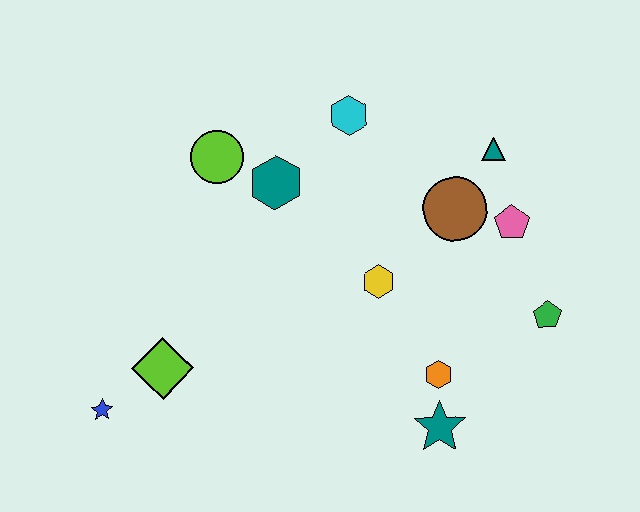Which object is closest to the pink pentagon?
The brown circle is closest to the pink pentagon.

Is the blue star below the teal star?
No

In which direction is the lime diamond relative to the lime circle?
The lime diamond is below the lime circle.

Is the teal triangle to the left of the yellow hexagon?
No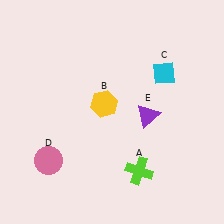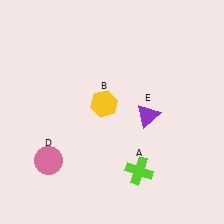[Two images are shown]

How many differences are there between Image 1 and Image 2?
There is 1 difference between the two images.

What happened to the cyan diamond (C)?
The cyan diamond (C) was removed in Image 2. It was in the top-right area of Image 1.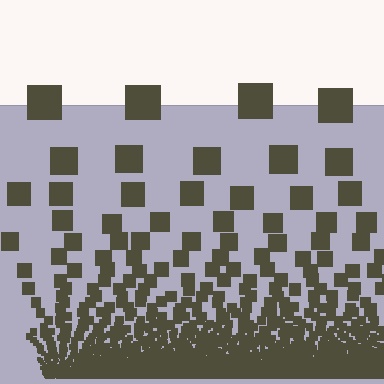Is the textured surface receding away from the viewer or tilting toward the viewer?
The surface appears to tilt toward the viewer. Texture elements get larger and sparser toward the top.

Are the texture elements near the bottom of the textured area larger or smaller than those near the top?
Smaller. The gradient is inverted — elements near the bottom are smaller and denser.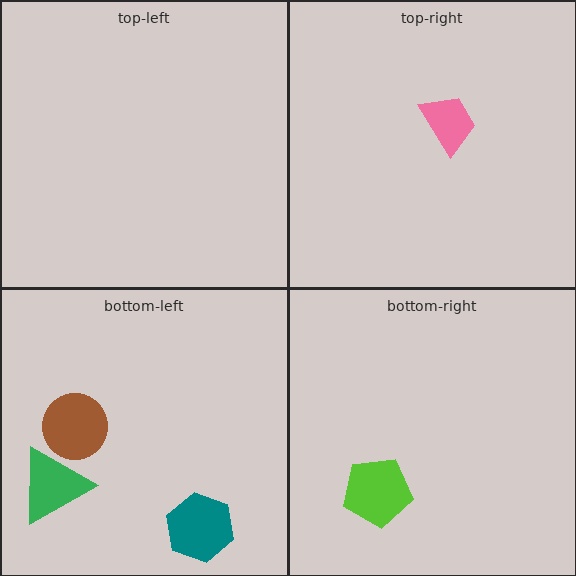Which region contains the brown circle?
The bottom-left region.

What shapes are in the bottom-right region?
The lime pentagon.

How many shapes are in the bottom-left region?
3.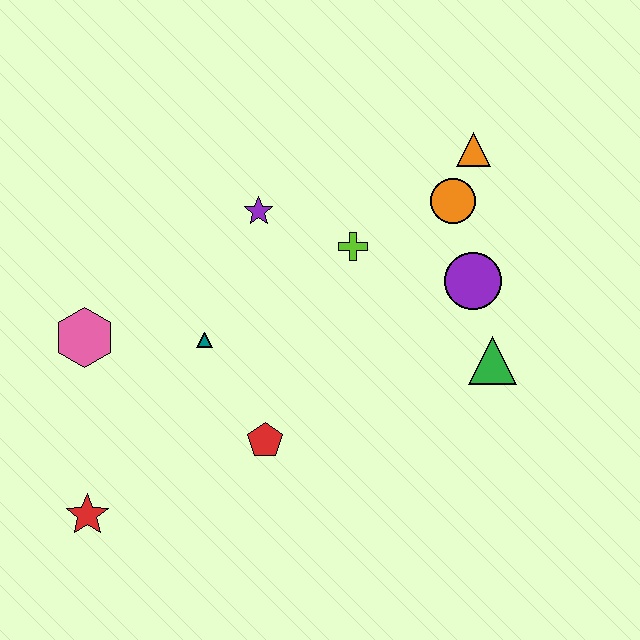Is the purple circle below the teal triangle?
No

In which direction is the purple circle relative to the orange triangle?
The purple circle is below the orange triangle.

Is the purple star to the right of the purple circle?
No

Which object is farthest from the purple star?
The red star is farthest from the purple star.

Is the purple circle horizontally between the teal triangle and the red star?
No